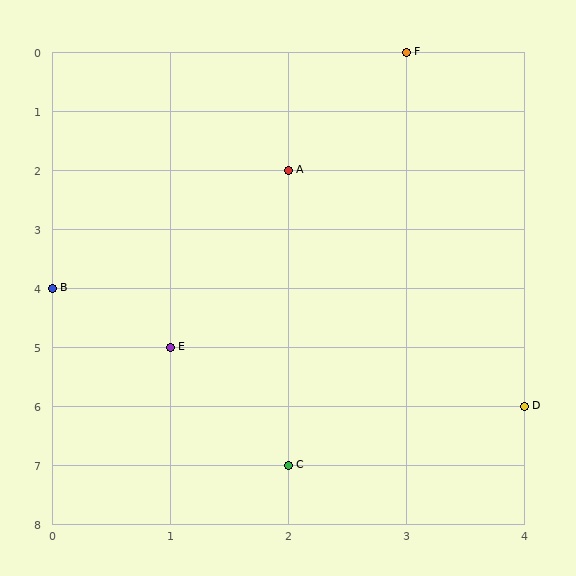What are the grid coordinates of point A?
Point A is at grid coordinates (2, 2).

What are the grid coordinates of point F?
Point F is at grid coordinates (3, 0).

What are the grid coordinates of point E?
Point E is at grid coordinates (1, 5).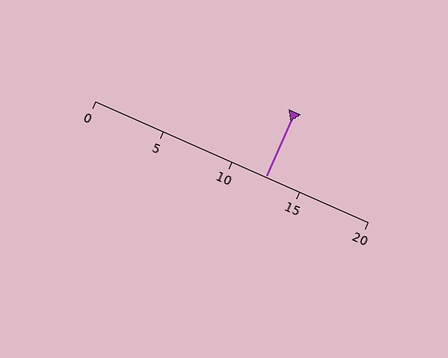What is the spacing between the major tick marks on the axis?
The major ticks are spaced 5 apart.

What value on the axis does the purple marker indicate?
The marker indicates approximately 12.5.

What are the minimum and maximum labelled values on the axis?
The axis runs from 0 to 20.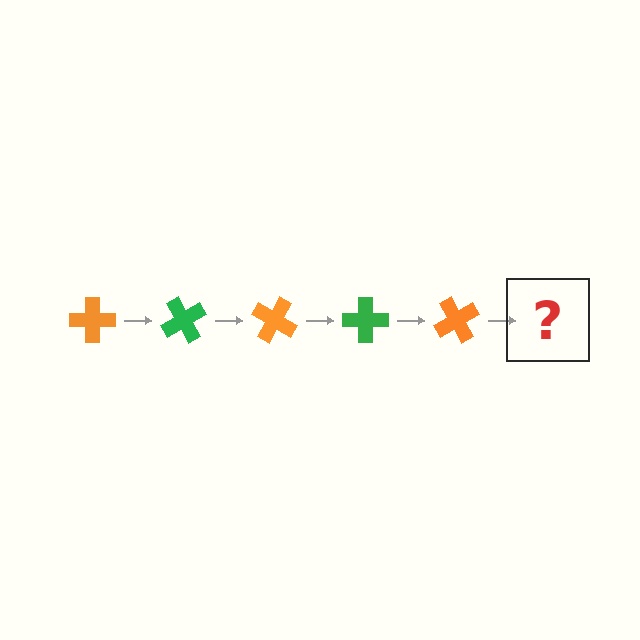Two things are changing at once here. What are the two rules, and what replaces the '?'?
The two rules are that it rotates 60 degrees each step and the color cycles through orange and green. The '?' should be a green cross, rotated 300 degrees from the start.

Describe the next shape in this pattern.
It should be a green cross, rotated 300 degrees from the start.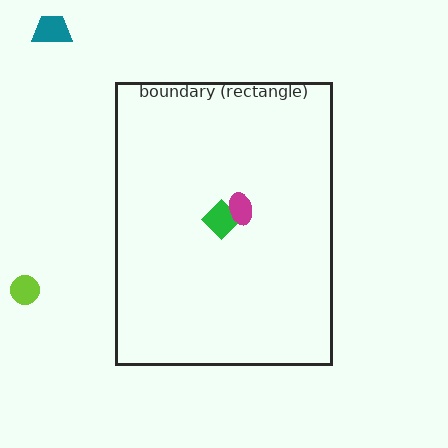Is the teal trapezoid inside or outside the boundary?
Outside.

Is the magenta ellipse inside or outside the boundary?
Inside.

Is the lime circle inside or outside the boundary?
Outside.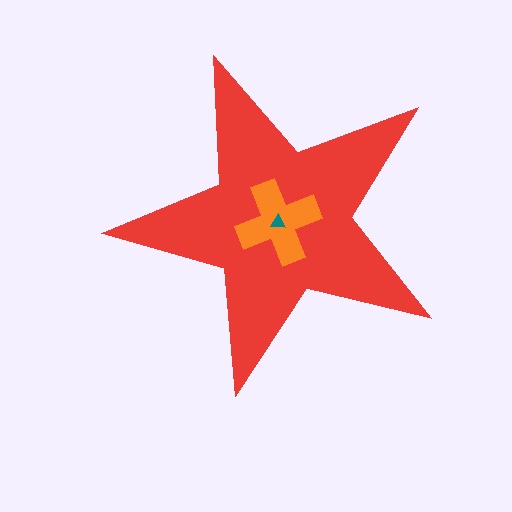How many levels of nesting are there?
3.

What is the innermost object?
The teal triangle.